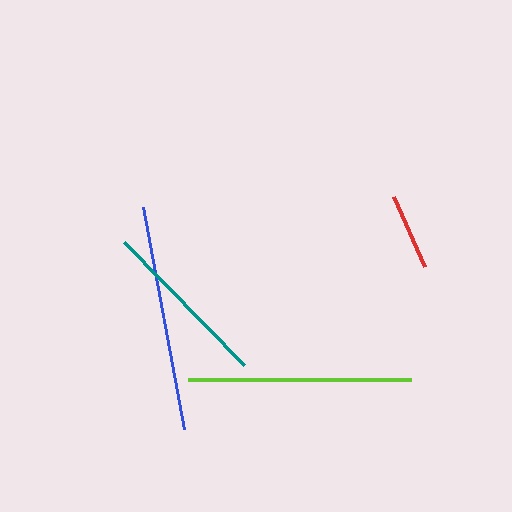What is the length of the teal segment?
The teal segment is approximately 172 pixels long.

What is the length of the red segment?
The red segment is approximately 76 pixels long.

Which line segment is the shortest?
The red line is the shortest at approximately 76 pixels.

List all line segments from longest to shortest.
From longest to shortest: blue, lime, teal, red.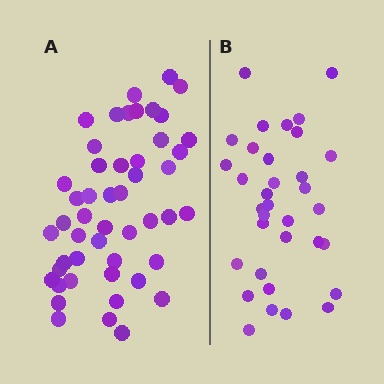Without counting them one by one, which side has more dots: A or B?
Region A (the left region) has more dots.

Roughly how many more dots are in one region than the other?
Region A has approximately 15 more dots than region B.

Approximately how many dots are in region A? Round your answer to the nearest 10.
About 50 dots. (The exact count is 49, which rounds to 50.)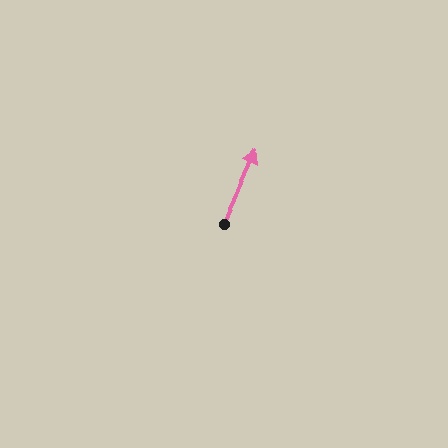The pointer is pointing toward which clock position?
Roughly 1 o'clock.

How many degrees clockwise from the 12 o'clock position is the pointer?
Approximately 25 degrees.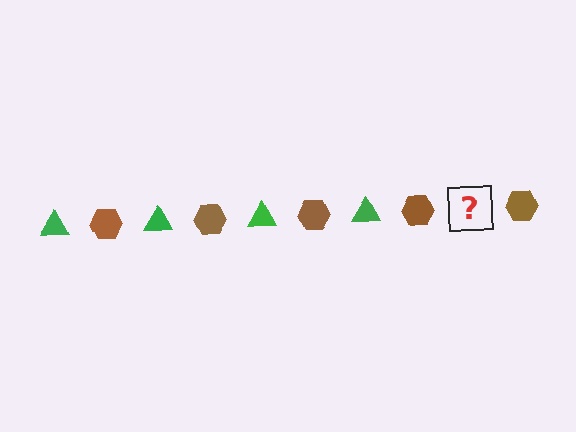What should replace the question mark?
The question mark should be replaced with a green triangle.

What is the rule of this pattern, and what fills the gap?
The rule is that the pattern alternates between green triangle and brown hexagon. The gap should be filled with a green triangle.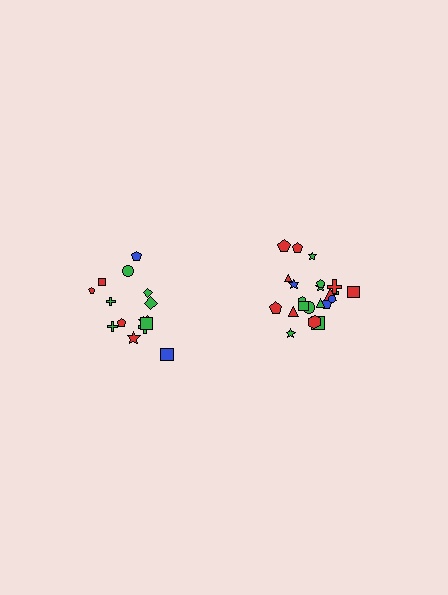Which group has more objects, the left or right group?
The right group.